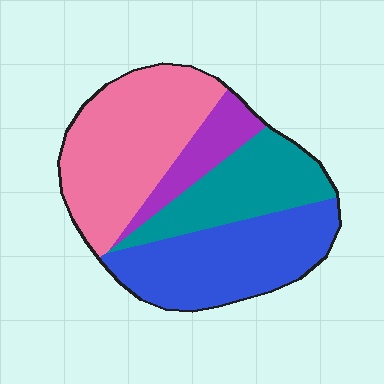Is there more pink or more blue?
Pink.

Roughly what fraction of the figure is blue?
Blue covers around 30% of the figure.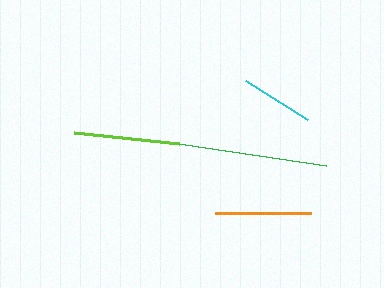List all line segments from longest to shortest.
From longest to shortest: green, lime, orange, cyan.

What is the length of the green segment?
The green segment is approximately 170 pixels long.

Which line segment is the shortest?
The cyan line is the shortest at approximately 73 pixels.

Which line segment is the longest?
The green line is the longest at approximately 170 pixels.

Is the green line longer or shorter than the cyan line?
The green line is longer than the cyan line.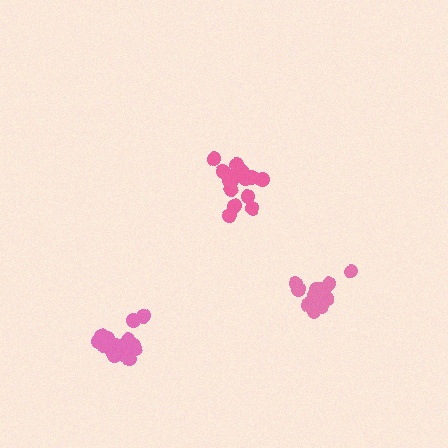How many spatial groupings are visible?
There are 3 spatial groupings.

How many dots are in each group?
Group 1: 15 dots, Group 2: 18 dots, Group 3: 15 dots (48 total).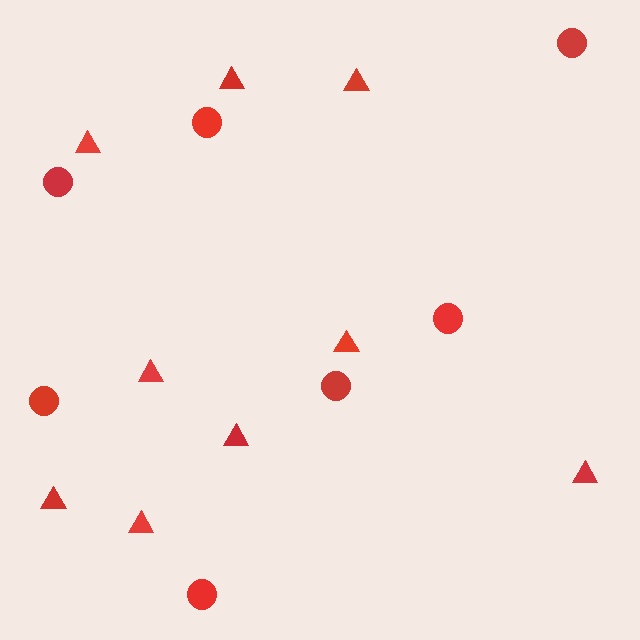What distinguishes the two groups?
There are 2 groups: one group of triangles (9) and one group of circles (7).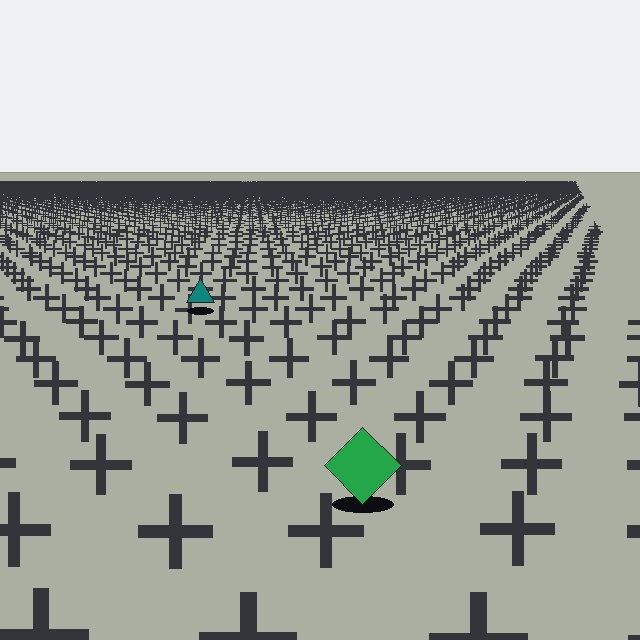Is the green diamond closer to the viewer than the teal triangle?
Yes. The green diamond is closer — you can tell from the texture gradient: the ground texture is coarser near it.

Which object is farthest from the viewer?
The teal triangle is farthest from the viewer. It appears smaller and the ground texture around it is denser.